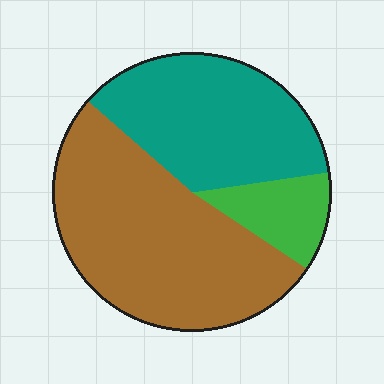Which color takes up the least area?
Green, at roughly 10%.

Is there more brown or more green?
Brown.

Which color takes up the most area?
Brown, at roughly 50%.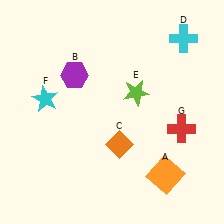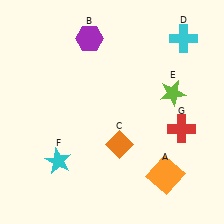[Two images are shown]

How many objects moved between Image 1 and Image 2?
3 objects moved between the two images.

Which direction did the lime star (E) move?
The lime star (E) moved right.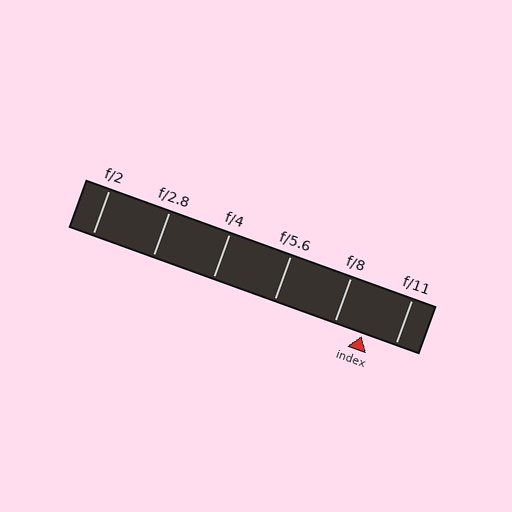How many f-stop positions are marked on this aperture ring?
There are 6 f-stop positions marked.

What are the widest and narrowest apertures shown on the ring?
The widest aperture shown is f/2 and the narrowest is f/11.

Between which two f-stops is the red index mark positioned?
The index mark is between f/8 and f/11.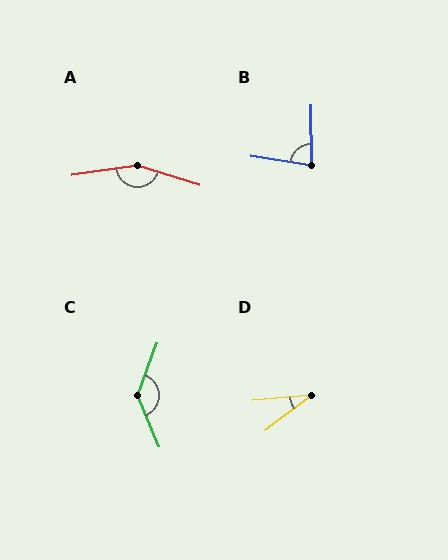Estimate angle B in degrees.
Approximately 80 degrees.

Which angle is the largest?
A, at approximately 154 degrees.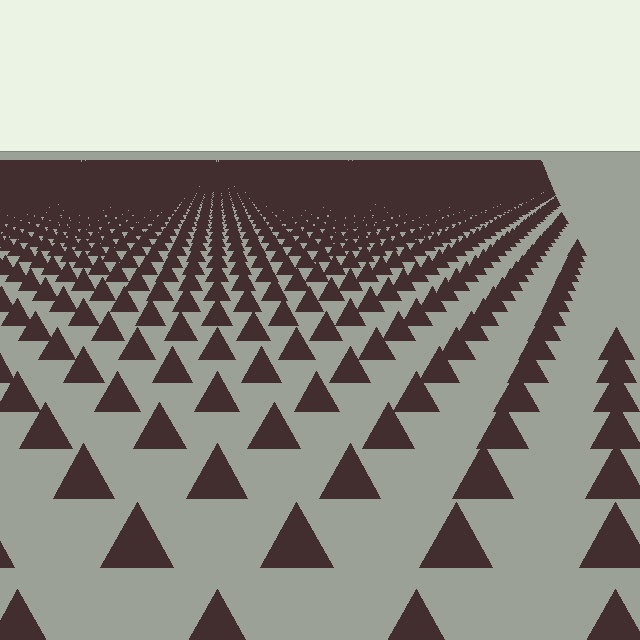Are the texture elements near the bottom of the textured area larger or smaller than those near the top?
Larger. Near the bottom, elements are closer to the viewer and appear at a bigger on-screen size.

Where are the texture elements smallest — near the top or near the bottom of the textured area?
Near the top.